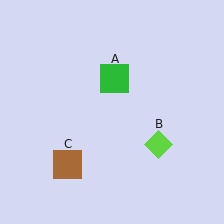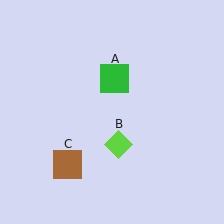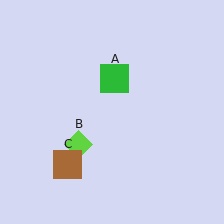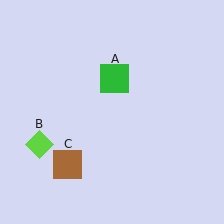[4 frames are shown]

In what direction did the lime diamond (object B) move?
The lime diamond (object B) moved left.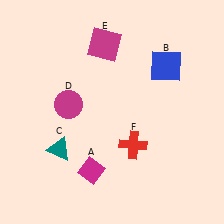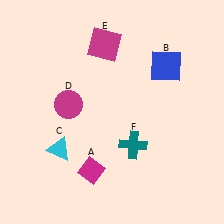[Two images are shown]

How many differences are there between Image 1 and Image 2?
There are 2 differences between the two images.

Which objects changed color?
C changed from teal to cyan. F changed from red to teal.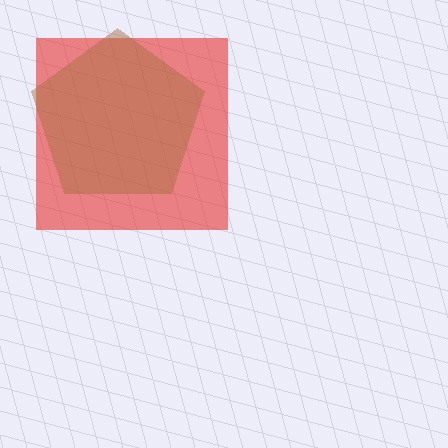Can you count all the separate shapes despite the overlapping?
Yes, there are 2 separate shapes.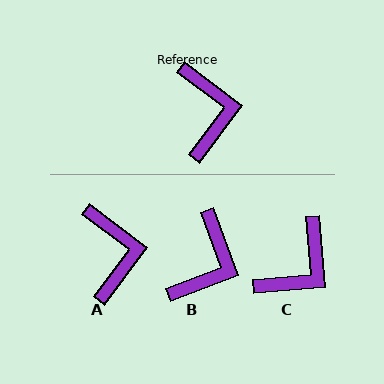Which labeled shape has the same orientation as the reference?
A.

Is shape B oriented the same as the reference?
No, it is off by about 33 degrees.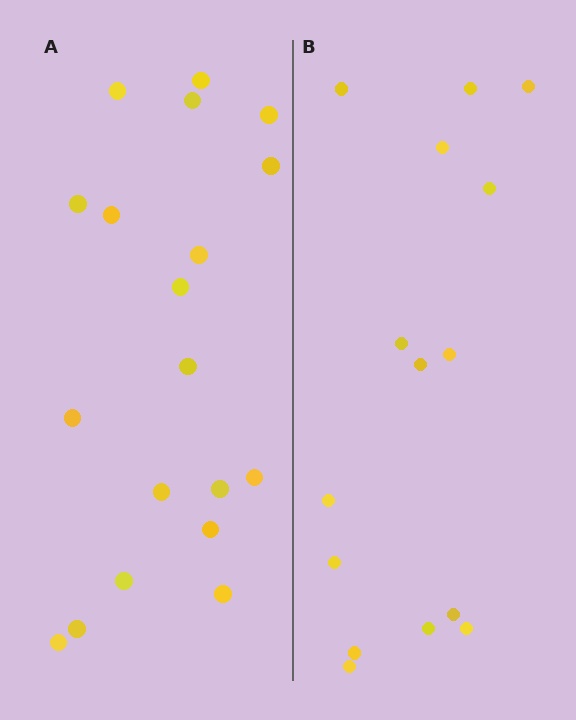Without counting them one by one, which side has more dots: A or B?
Region A (the left region) has more dots.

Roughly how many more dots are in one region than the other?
Region A has about 4 more dots than region B.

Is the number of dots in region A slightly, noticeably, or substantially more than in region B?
Region A has noticeably more, but not dramatically so. The ratio is roughly 1.3 to 1.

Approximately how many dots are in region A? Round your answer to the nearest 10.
About 20 dots. (The exact count is 19, which rounds to 20.)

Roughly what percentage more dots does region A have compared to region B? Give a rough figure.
About 25% more.